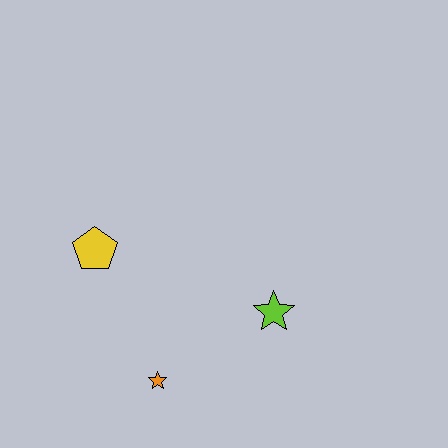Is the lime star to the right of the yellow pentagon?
Yes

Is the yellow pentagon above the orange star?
Yes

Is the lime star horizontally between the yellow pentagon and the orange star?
No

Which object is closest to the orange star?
The lime star is closest to the orange star.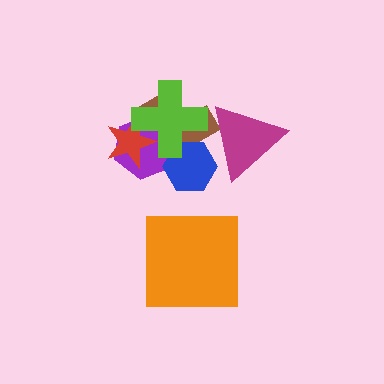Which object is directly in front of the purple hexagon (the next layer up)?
The red star is directly in front of the purple hexagon.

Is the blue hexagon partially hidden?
Yes, it is partially covered by another shape.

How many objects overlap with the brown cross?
5 objects overlap with the brown cross.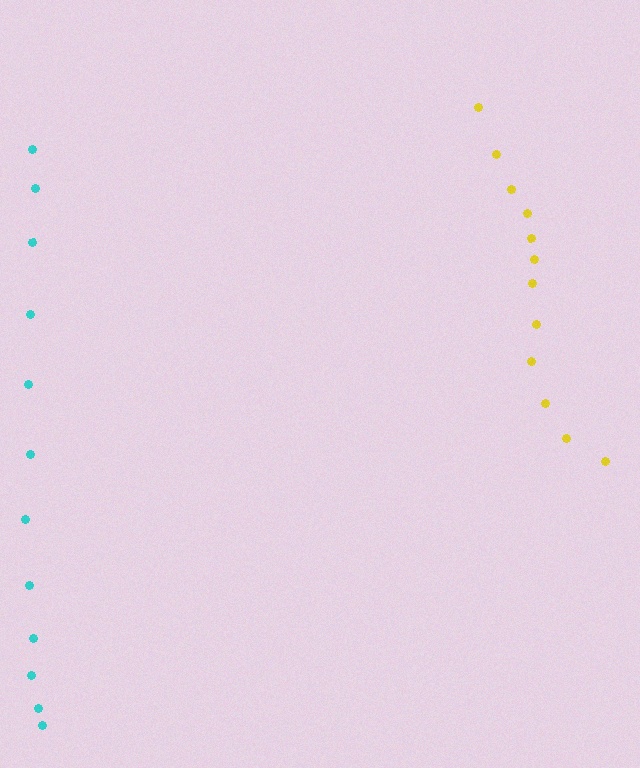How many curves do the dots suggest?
There are 2 distinct paths.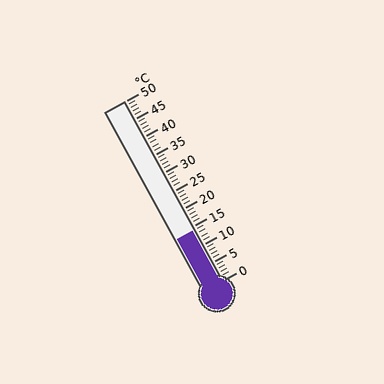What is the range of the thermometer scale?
The thermometer scale ranges from 0°C to 50°C.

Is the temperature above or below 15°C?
The temperature is below 15°C.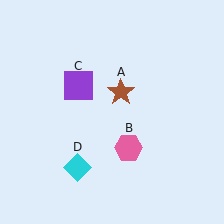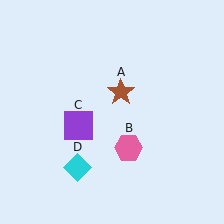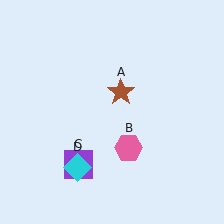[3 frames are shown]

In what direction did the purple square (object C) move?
The purple square (object C) moved down.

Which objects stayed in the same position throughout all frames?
Brown star (object A) and pink hexagon (object B) and cyan diamond (object D) remained stationary.